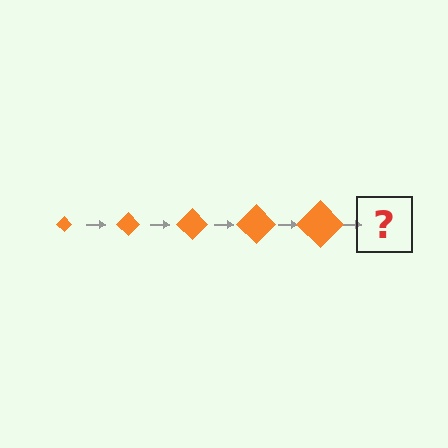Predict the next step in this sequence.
The next step is an orange diamond, larger than the previous one.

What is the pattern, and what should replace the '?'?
The pattern is that the diamond gets progressively larger each step. The '?' should be an orange diamond, larger than the previous one.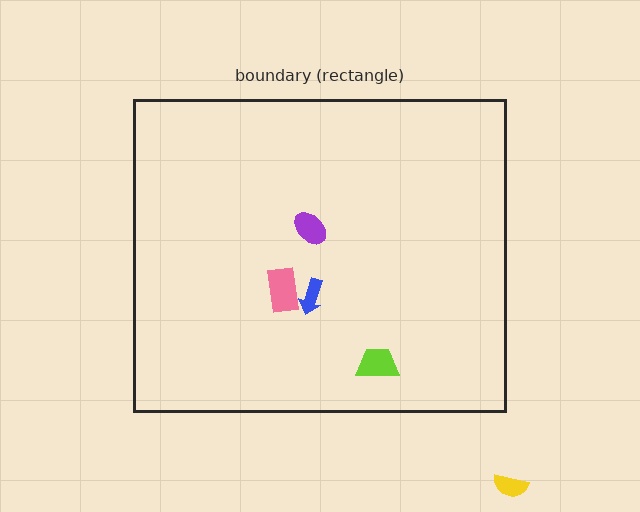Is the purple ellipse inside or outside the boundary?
Inside.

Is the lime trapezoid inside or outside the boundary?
Inside.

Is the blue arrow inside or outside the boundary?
Inside.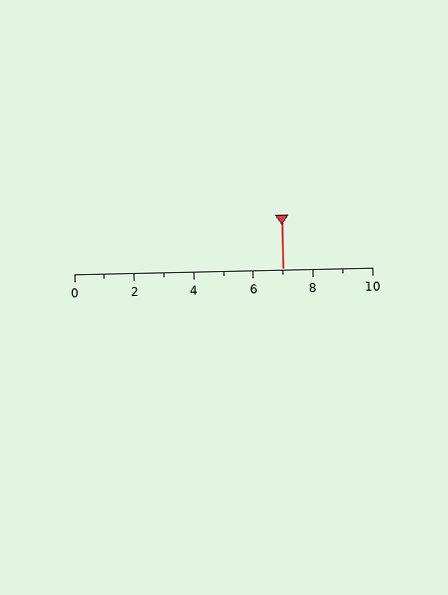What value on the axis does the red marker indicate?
The marker indicates approximately 7.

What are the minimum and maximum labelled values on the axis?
The axis runs from 0 to 10.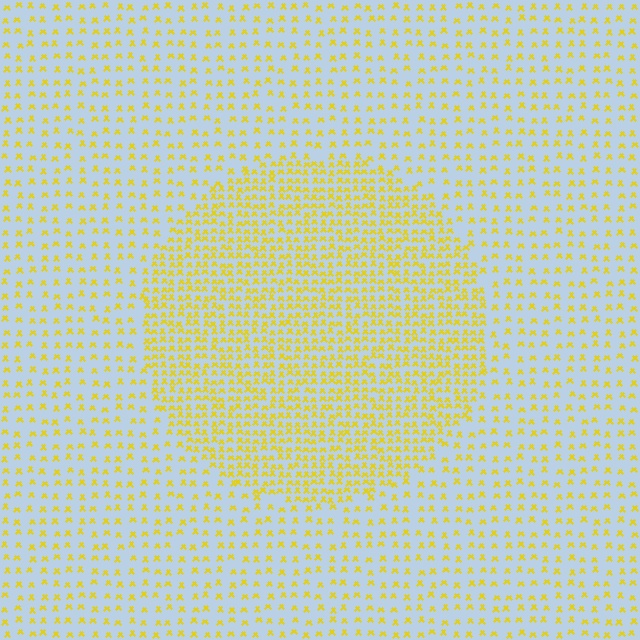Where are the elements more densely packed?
The elements are more densely packed inside the circle boundary.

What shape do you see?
I see a circle.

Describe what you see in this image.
The image contains small yellow elements arranged at two different densities. A circle-shaped region is visible where the elements are more densely packed than the surrounding area.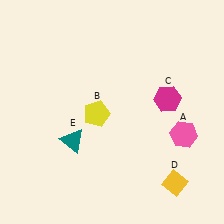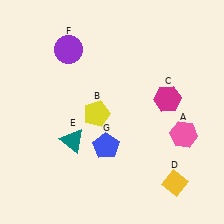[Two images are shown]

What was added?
A purple circle (F), a blue pentagon (G) were added in Image 2.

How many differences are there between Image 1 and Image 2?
There are 2 differences between the two images.